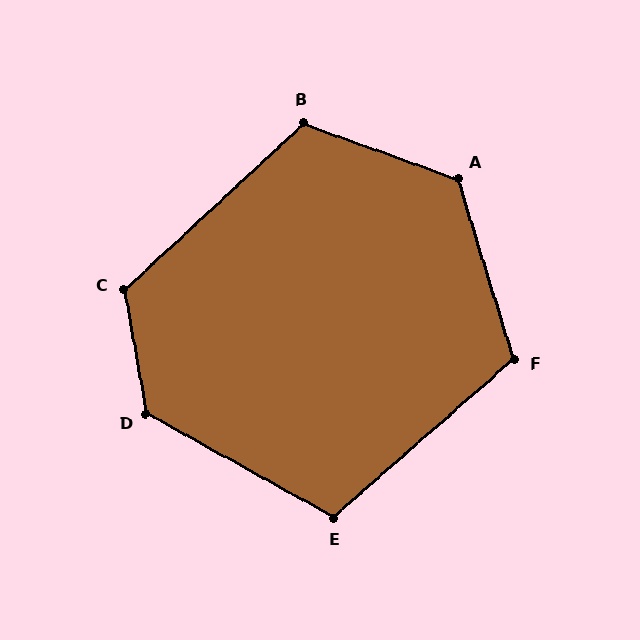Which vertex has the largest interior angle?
D, at approximately 129 degrees.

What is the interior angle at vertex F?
Approximately 114 degrees (obtuse).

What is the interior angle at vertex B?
Approximately 117 degrees (obtuse).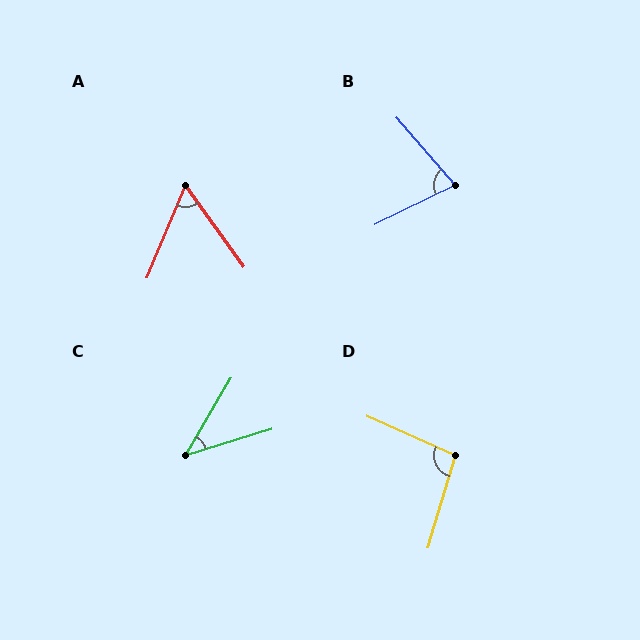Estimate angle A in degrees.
Approximately 58 degrees.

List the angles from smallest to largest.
C (42°), A (58°), B (75°), D (98°).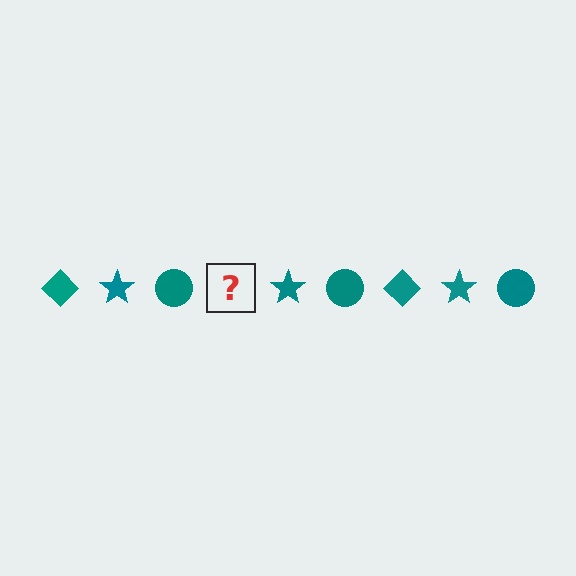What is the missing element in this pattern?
The missing element is a teal diamond.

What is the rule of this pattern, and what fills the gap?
The rule is that the pattern cycles through diamond, star, circle shapes in teal. The gap should be filled with a teal diamond.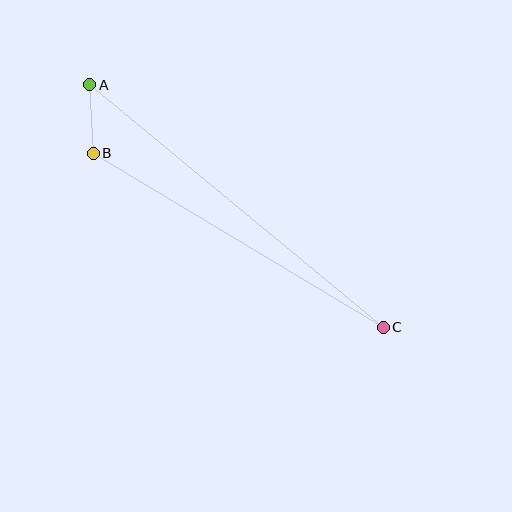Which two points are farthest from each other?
Points A and C are farthest from each other.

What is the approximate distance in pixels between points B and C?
The distance between B and C is approximately 338 pixels.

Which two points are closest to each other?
Points A and B are closest to each other.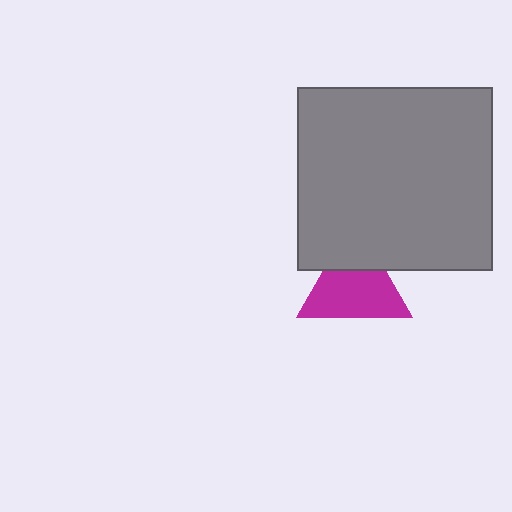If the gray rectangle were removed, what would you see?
You would see the complete magenta triangle.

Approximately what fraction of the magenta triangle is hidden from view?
Roughly 30% of the magenta triangle is hidden behind the gray rectangle.